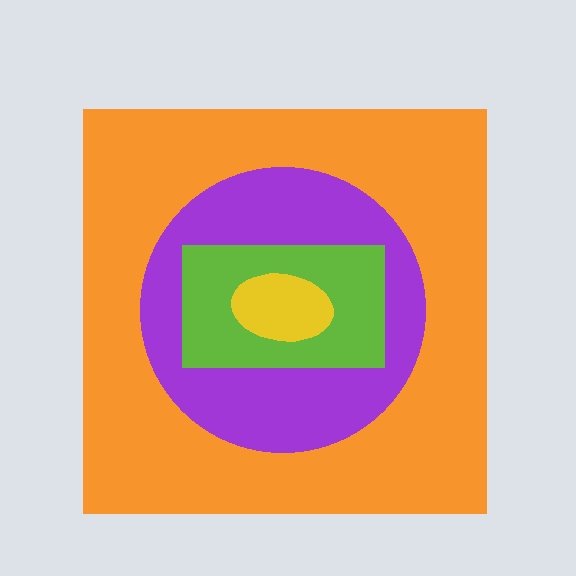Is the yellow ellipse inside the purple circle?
Yes.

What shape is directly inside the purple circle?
The lime rectangle.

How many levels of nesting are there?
4.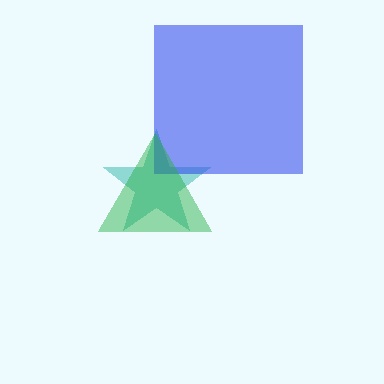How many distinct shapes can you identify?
There are 3 distinct shapes: a teal star, a blue square, a green triangle.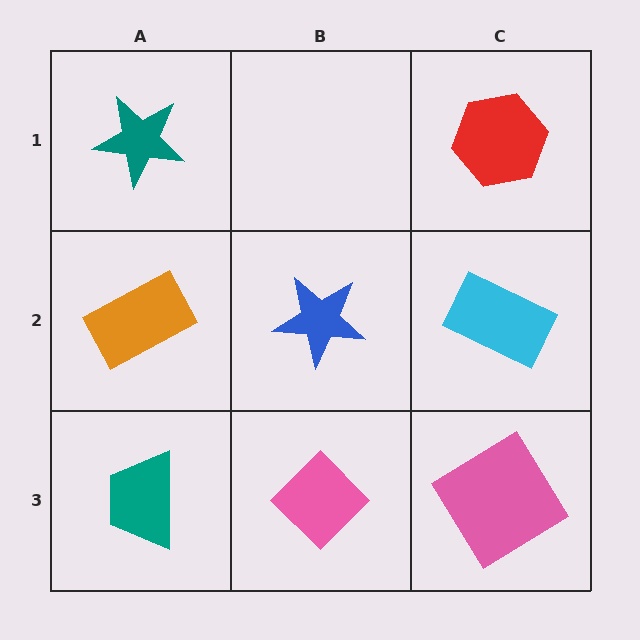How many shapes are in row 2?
3 shapes.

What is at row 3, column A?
A teal trapezoid.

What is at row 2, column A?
An orange rectangle.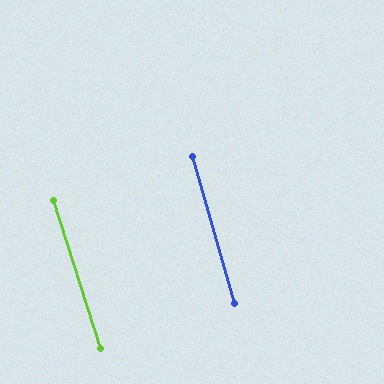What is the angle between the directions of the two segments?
Approximately 2 degrees.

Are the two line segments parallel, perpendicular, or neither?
Parallel — their directions differ by only 1.5°.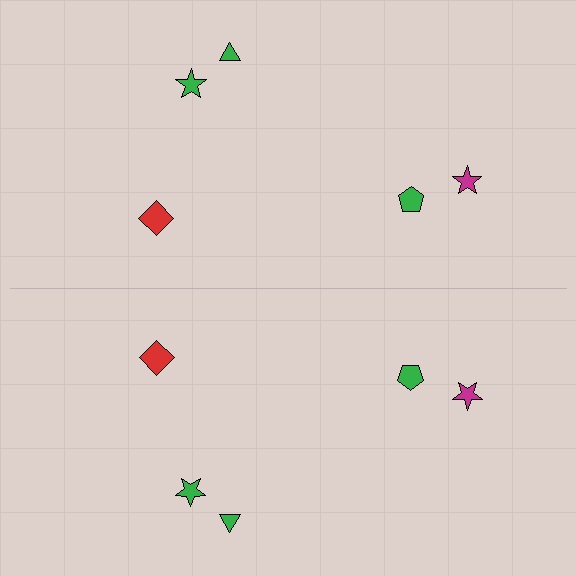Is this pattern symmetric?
Yes, this pattern has bilateral (reflection) symmetry.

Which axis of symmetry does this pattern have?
The pattern has a horizontal axis of symmetry running through the center of the image.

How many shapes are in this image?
There are 10 shapes in this image.